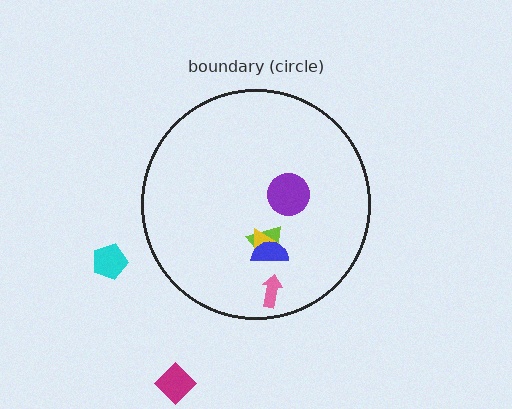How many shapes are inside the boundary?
5 inside, 2 outside.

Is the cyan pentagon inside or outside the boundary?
Outside.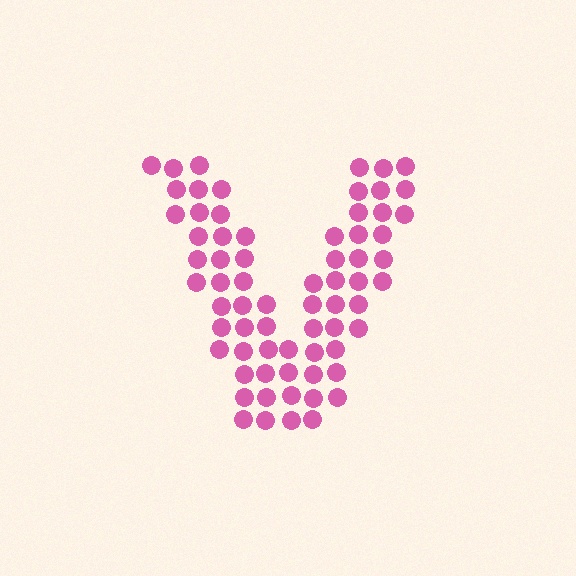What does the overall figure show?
The overall figure shows the letter V.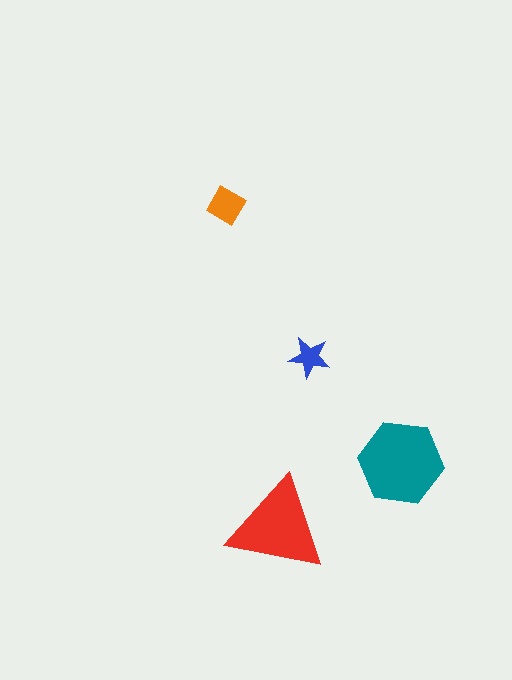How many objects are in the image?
There are 4 objects in the image.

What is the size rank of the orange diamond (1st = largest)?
3rd.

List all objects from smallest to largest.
The blue star, the orange diamond, the red triangle, the teal hexagon.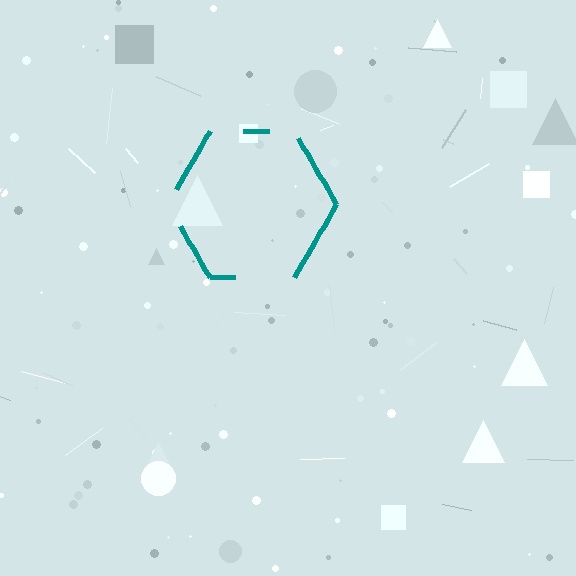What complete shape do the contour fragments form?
The contour fragments form a hexagon.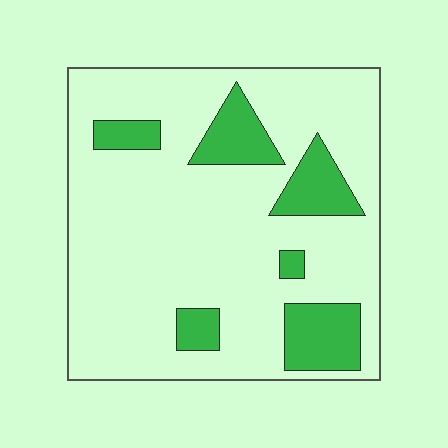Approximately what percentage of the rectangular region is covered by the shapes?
Approximately 20%.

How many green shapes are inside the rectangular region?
6.